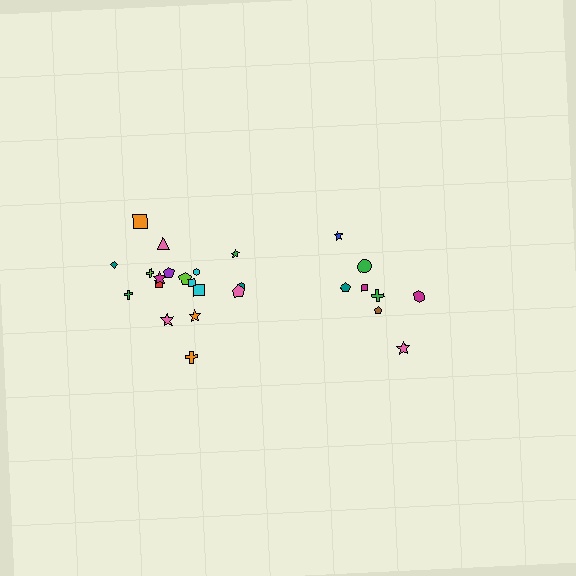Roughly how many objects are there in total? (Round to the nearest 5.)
Roughly 25 objects in total.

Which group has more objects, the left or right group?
The left group.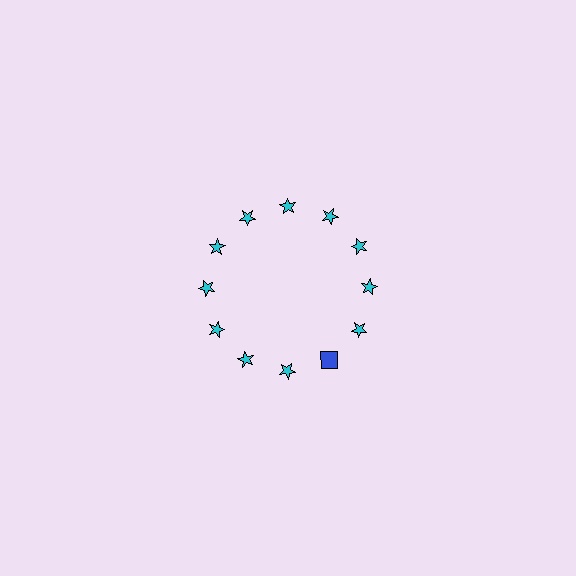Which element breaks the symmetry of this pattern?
The blue square at roughly the 5 o'clock position breaks the symmetry. All other shapes are cyan stars.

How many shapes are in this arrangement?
There are 12 shapes arranged in a ring pattern.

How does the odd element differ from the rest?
It differs in both color (blue instead of cyan) and shape (square instead of star).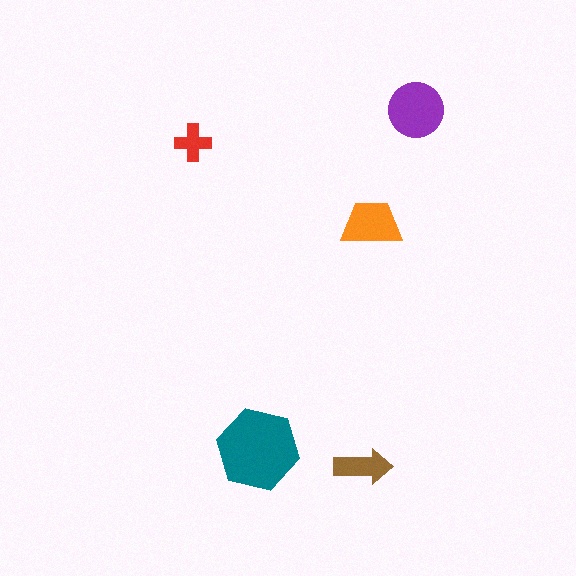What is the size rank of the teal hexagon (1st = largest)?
1st.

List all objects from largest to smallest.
The teal hexagon, the purple circle, the orange trapezoid, the brown arrow, the red cross.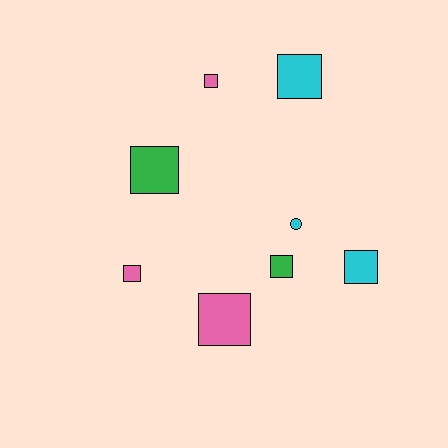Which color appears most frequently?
Cyan, with 3 objects.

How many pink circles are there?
There are no pink circles.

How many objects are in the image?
There are 8 objects.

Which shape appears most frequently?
Square, with 7 objects.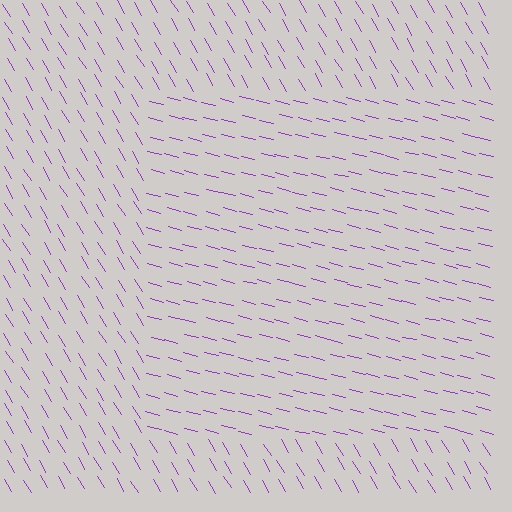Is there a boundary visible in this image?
Yes, there is a texture boundary formed by a change in line orientation.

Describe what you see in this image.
The image is filled with small purple line segments. A rectangle region in the image has lines oriented differently from the surrounding lines, creating a visible texture boundary.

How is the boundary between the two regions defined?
The boundary is defined purely by a change in line orientation (approximately 45 degrees difference). All lines are the same color and thickness.